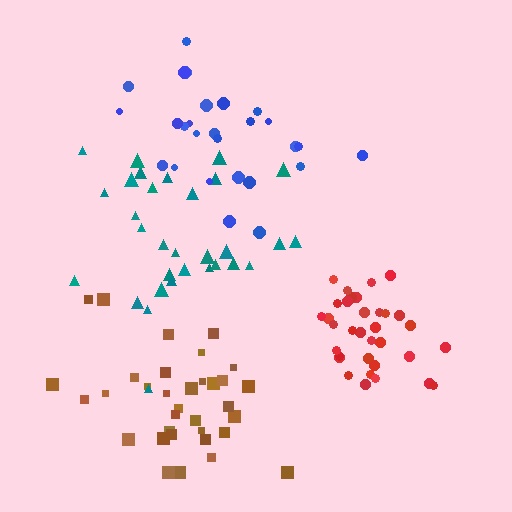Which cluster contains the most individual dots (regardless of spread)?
Red (34).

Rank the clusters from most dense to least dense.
red, brown, teal, blue.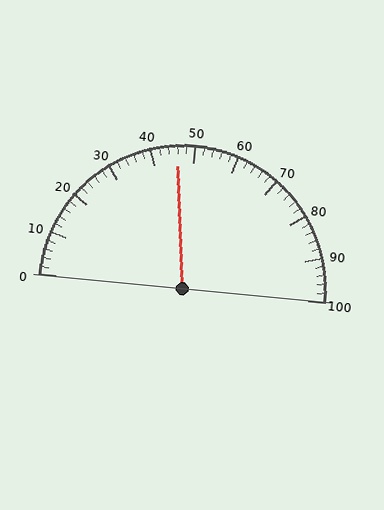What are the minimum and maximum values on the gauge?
The gauge ranges from 0 to 100.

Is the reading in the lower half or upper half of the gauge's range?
The reading is in the lower half of the range (0 to 100).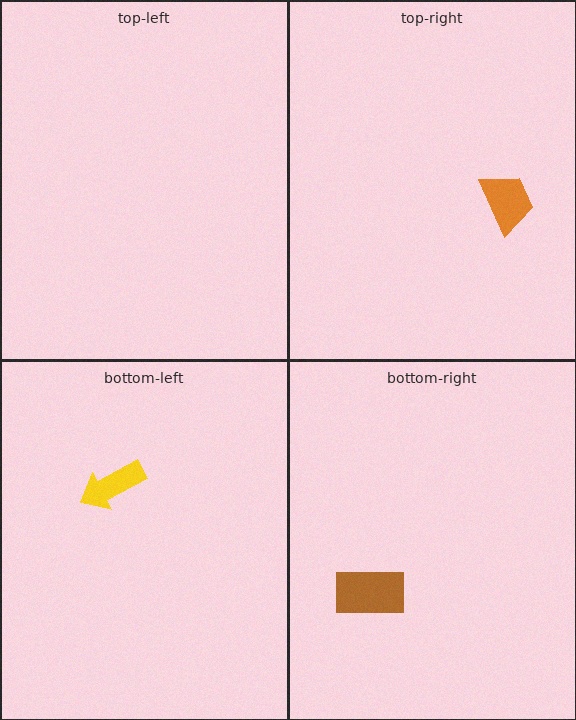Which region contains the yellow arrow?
The bottom-left region.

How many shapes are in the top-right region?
1.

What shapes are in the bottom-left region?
The yellow arrow.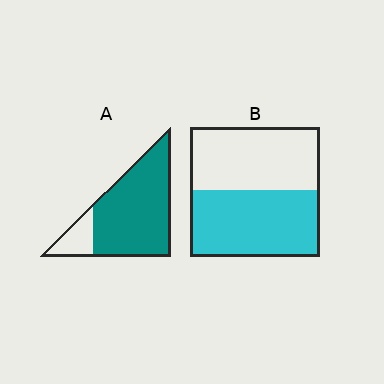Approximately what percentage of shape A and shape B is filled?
A is approximately 85% and B is approximately 50%.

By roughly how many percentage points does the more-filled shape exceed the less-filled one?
By roughly 30 percentage points (A over B).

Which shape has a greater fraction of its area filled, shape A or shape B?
Shape A.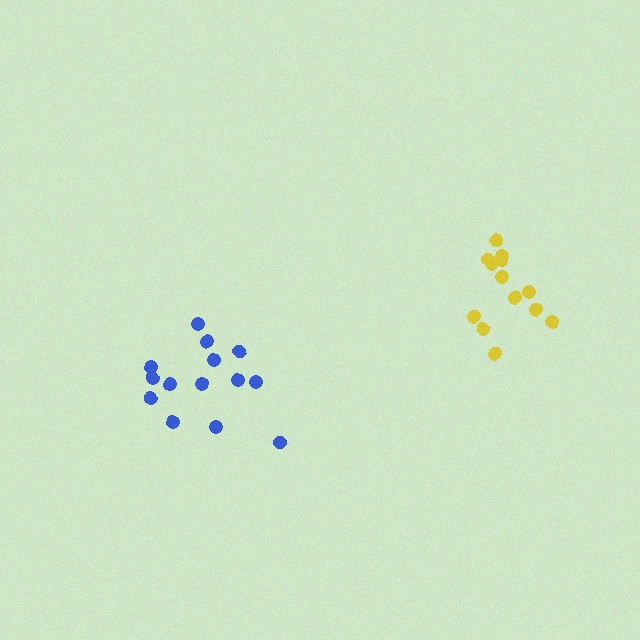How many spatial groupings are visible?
There are 2 spatial groupings.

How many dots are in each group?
Group 1: 14 dots, Group 2: 13 dots (27 total).